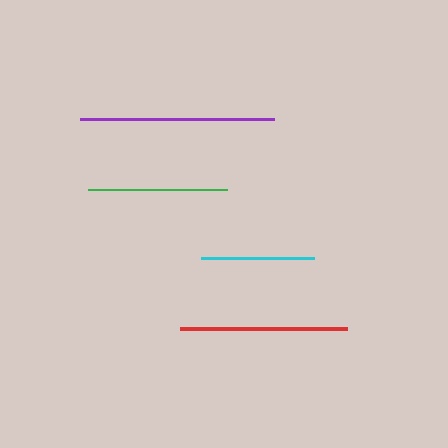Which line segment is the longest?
The purple line is the longest at approximately 194 pixels.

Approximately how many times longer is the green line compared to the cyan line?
The green line is approximately 1.2 times the length of the cyan line.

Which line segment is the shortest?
The cyan line is the shortest at approximately 113 pixels.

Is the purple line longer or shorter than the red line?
The purple line is longer than the red line.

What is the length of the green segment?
The green segment is approximately 138 pixels long.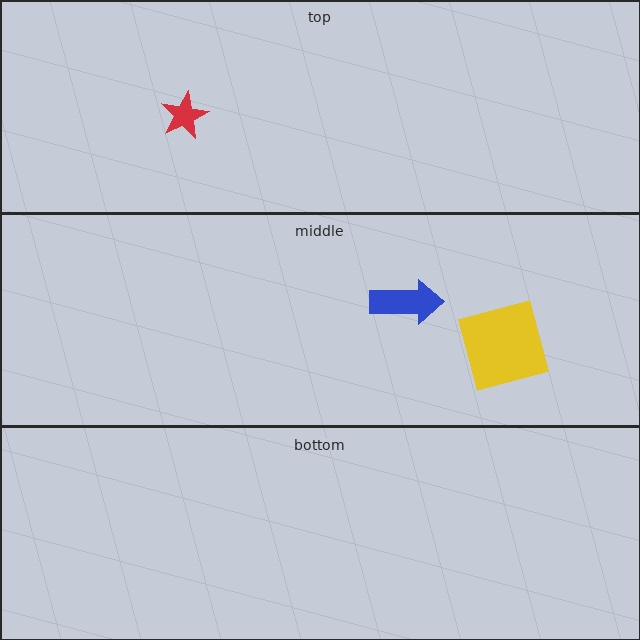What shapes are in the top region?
The red star.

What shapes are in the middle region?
The yellow square, the blue arrow.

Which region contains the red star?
The top region.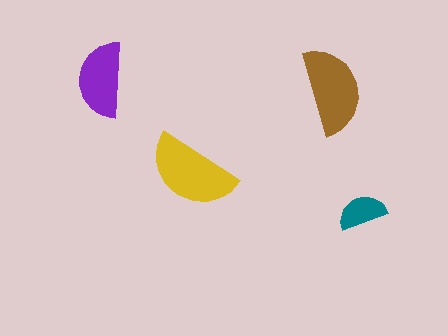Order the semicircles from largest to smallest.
the yellow one, the brown one, the purple one, the teal one.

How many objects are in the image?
There are 4 objects in the image.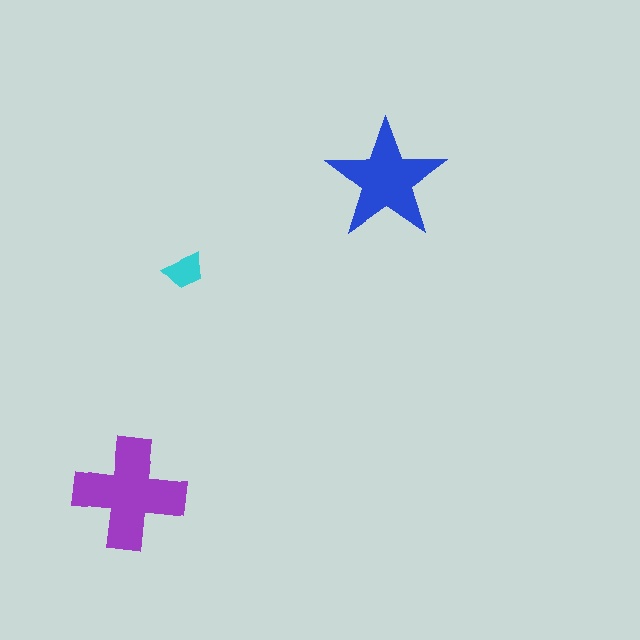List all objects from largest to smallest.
The purple cross, the blue star, the cyan trapezoid.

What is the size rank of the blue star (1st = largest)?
2nd.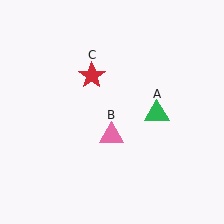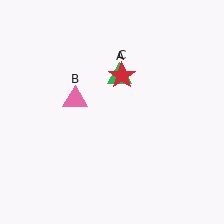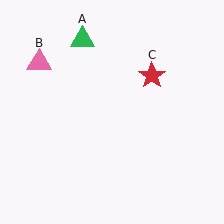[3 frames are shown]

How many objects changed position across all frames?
3 objects changed position: green triangle (object A), pink triangle (object B), red star (object C).